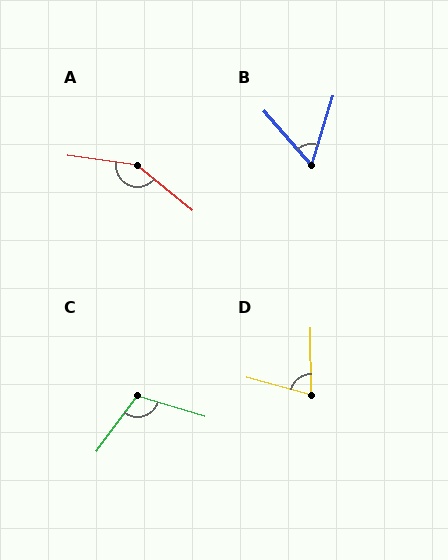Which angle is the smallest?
B, at approximately 58 degrees.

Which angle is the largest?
A, at approximately 148 degrees.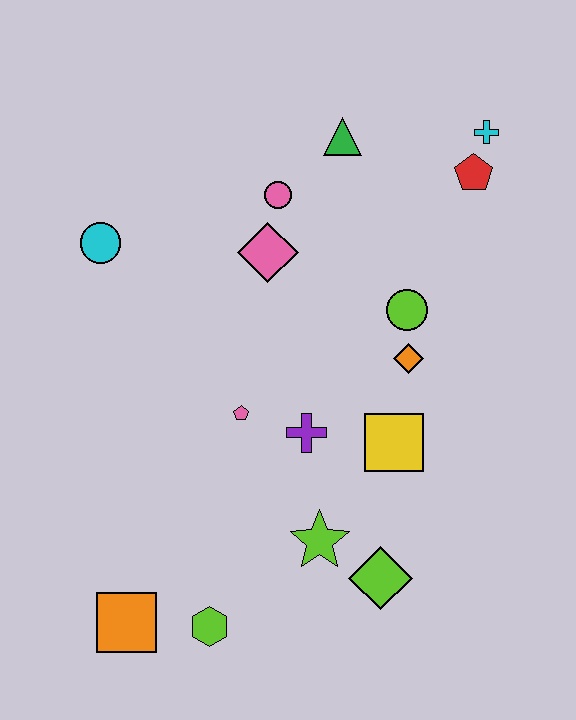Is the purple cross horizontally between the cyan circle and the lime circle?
Yes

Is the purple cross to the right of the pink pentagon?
Yes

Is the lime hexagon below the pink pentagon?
Yes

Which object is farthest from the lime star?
The cyan cross is farthest from the lime star.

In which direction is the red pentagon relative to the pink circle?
The red pentagon is to the right of the pink circle.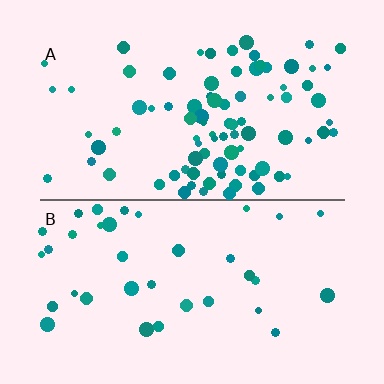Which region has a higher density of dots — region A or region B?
A (the top).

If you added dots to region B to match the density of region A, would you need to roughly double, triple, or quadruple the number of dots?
Approximately double.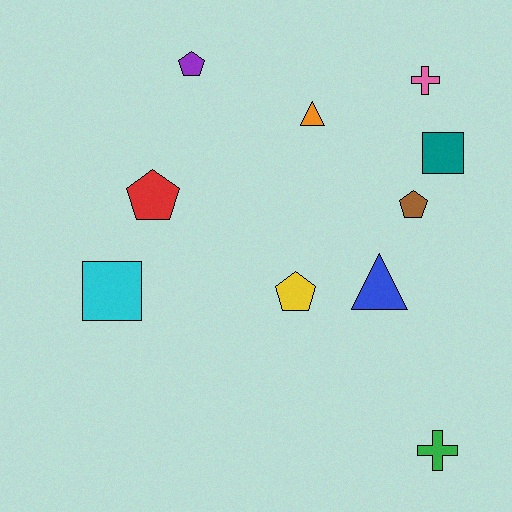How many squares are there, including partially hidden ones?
There are 2 squares.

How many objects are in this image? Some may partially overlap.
There are 10 objects.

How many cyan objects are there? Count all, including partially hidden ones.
There is 1 cyan object.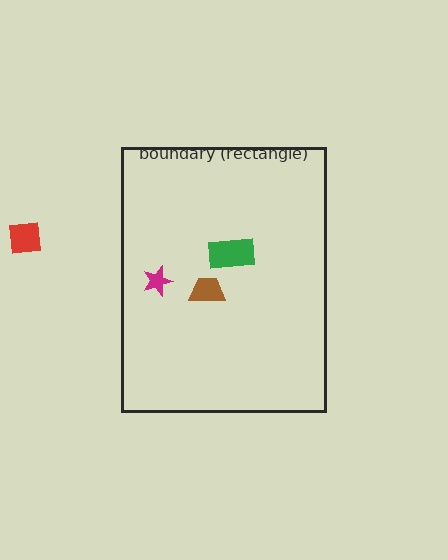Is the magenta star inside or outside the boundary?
Inside.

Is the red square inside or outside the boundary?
Outside.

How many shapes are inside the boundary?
3 inside, 1 outside.